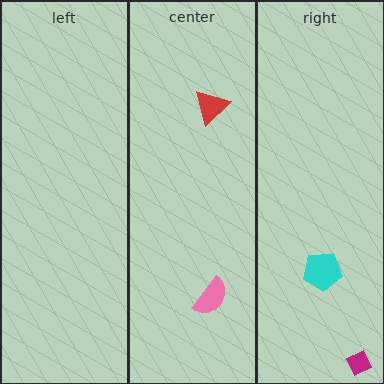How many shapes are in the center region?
2.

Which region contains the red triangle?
The center region.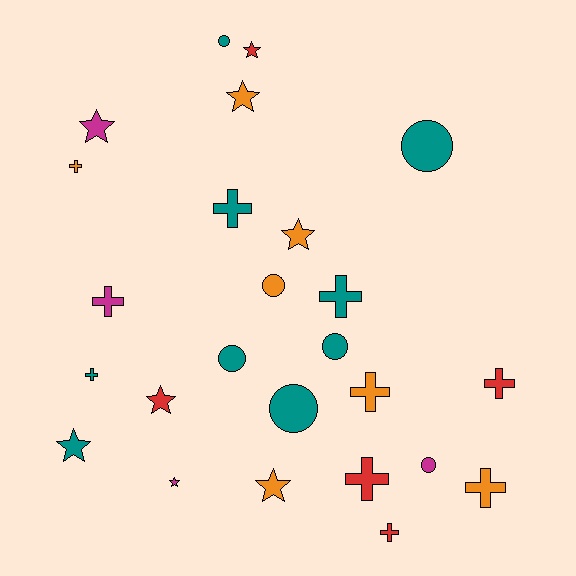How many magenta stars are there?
There are 2 magenta stars.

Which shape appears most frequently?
Cross, with 10 objects.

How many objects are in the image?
There are 25 objects.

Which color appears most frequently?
Teal, with 9 objects.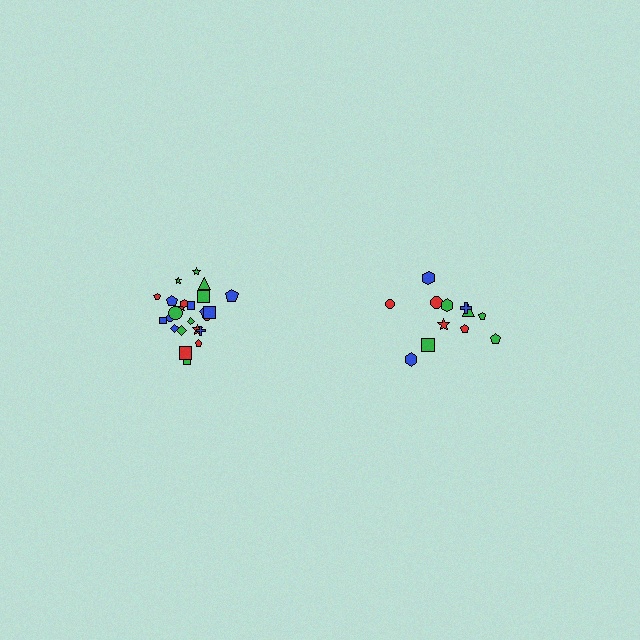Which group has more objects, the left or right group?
The left group.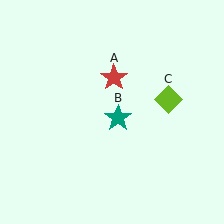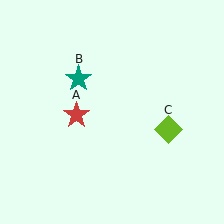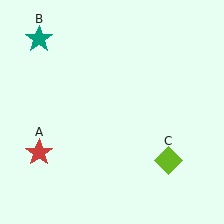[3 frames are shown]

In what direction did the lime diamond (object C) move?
The lime diamond (object C) moved down.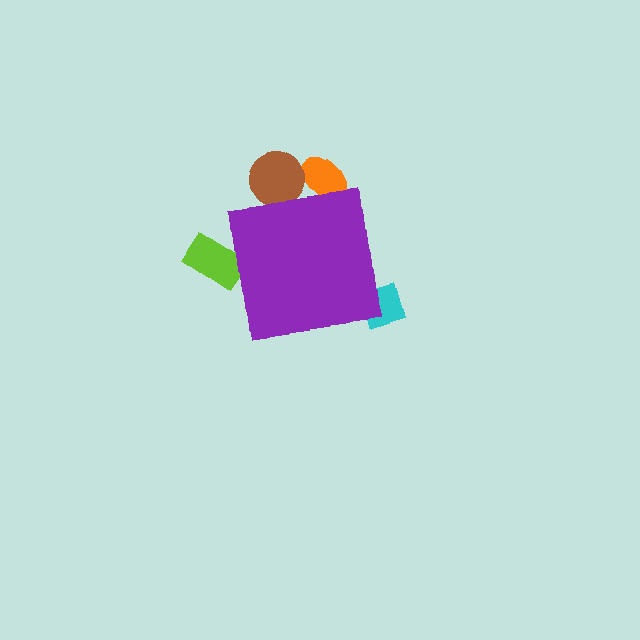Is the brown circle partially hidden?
Yes, the brown circle is partially hidden behind the purple square.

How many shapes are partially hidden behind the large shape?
4 shapes are partially hidden.